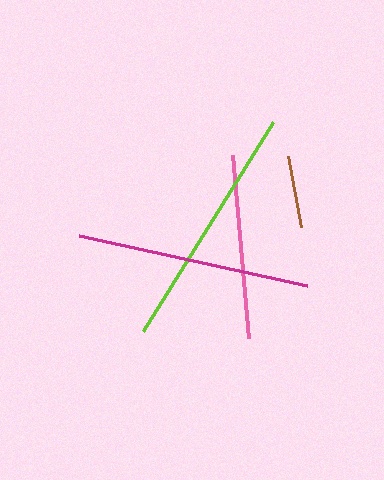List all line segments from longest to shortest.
From longest to shortest: lime, magenta, pink, brown.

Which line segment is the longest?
The lime line is the longest at approximately 246 pixels.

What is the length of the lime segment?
The lime segment is approximately 246 pixels long.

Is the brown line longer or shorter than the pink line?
The pink line is longer than the brown line.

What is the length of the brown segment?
The brown segment is approximately 72 pixels long.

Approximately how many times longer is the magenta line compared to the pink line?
The magenta line is approximately 1.3 times the length of the pink line.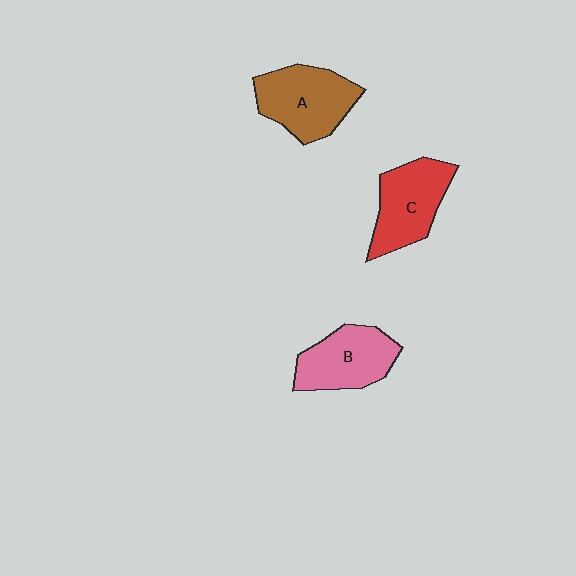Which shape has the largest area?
Shape A (brown).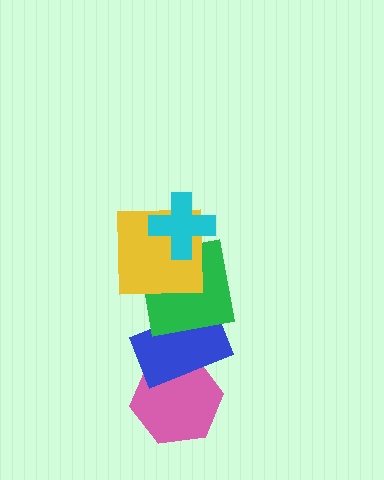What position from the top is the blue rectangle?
The blue rectangle is 4th from the top.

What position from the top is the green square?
The green square is 3rd from the top.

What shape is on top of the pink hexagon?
The blue rectangle is on top of the pink hexagon.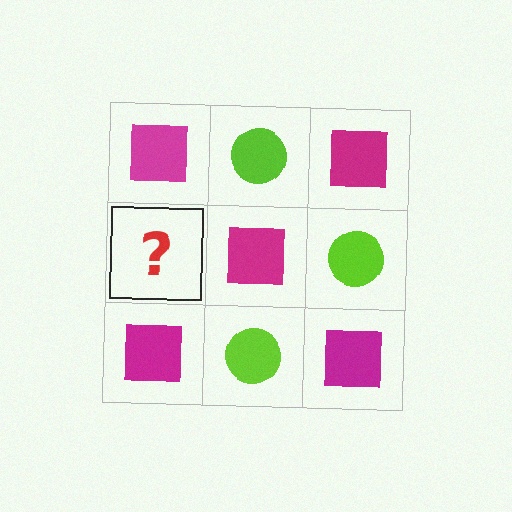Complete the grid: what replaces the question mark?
The question mark should be replaced with a lime circle.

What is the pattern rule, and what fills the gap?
The rule is that it alternates magenta square and lime circle in a checkerboard pattern. The gap should be filled with a lime circle.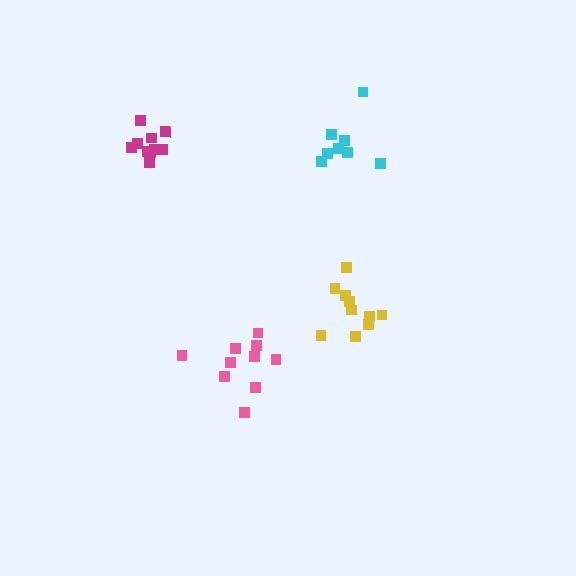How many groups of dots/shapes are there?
There are 4 groups.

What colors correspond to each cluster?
The clusters are colored: yellow, cyan, magenta, pink.